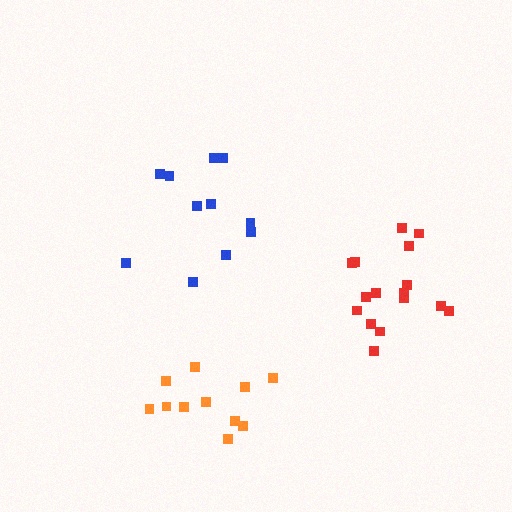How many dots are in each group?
Group 1: 11 dots, Group 2: 11 dots, Group 3: 16 dots (38 total).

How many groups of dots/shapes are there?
There are 3 groups.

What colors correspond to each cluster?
The clusters are colored: blue, orange, red.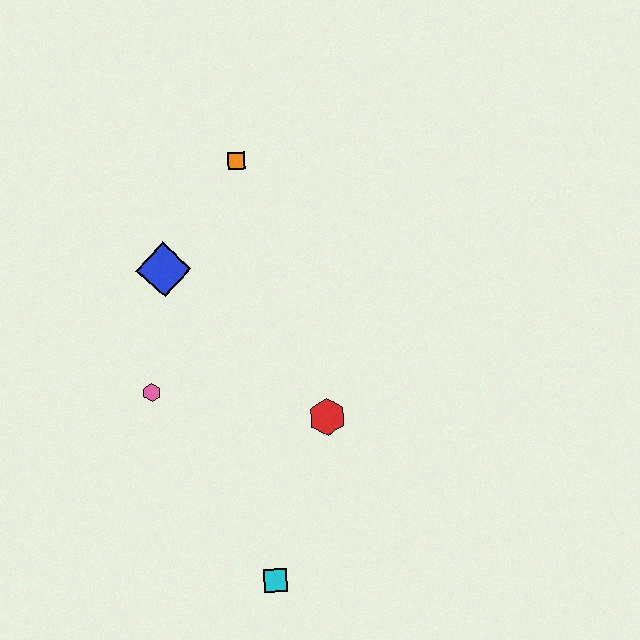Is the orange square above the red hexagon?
Yes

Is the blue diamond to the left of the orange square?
Yes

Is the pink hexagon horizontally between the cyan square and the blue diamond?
No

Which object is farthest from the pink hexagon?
The orange square is farthest from the pink hexagon.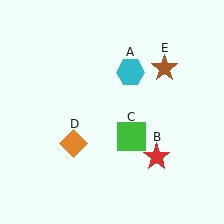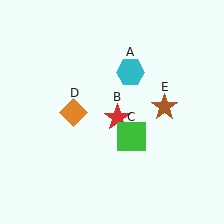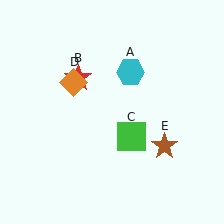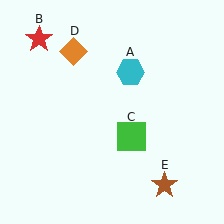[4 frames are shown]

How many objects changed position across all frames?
3 objects changed position: red star (object B), orange diamond (object D), brown star (object E).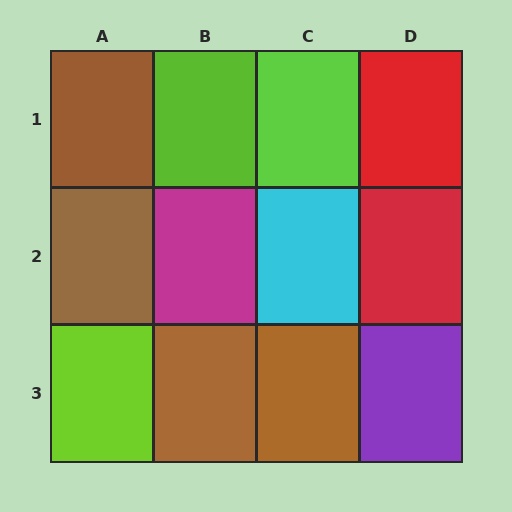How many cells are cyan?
1 cell is cyan.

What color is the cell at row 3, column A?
Lime.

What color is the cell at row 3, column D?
Purple.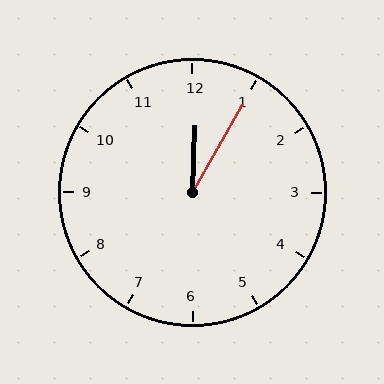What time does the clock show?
12:05.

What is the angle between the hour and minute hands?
Approximately 28 degrees.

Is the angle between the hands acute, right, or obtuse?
It is acute.